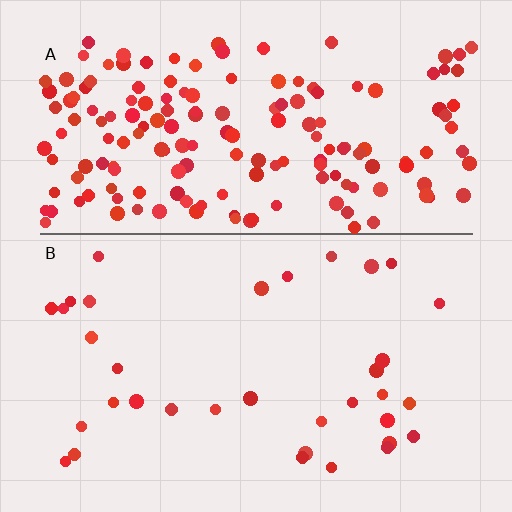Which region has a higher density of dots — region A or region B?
A (the top).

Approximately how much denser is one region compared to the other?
Approximately 4.9× — region A over region B.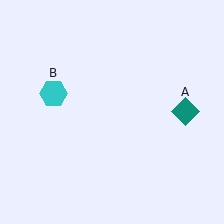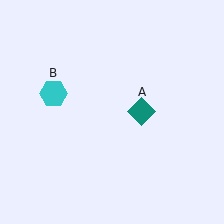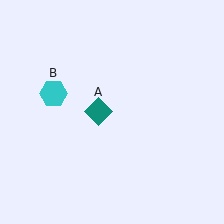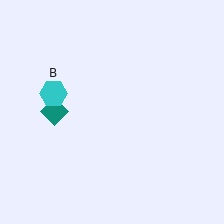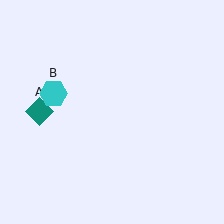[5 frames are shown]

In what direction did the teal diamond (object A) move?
The teal diamond (object A) moved left.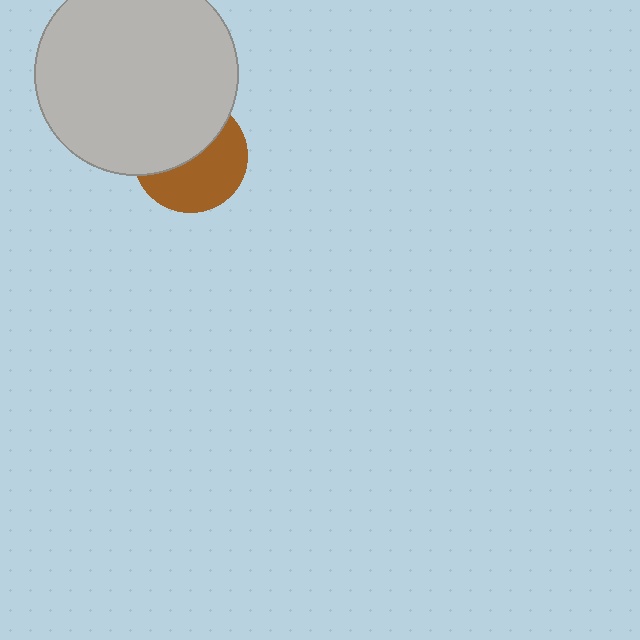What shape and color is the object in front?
The object in front is a light gray circle.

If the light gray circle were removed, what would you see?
You would see the complete brown circle.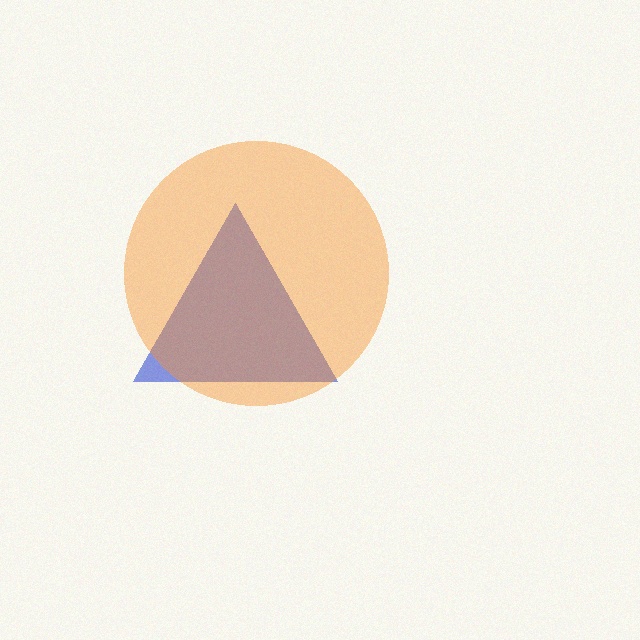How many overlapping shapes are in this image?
There are 2 overlapping shapes in the image.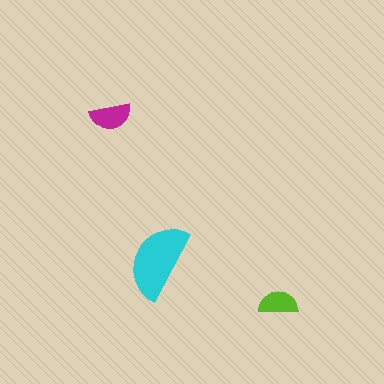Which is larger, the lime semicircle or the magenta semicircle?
The magenta one.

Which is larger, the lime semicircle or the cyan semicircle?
The cyan one.